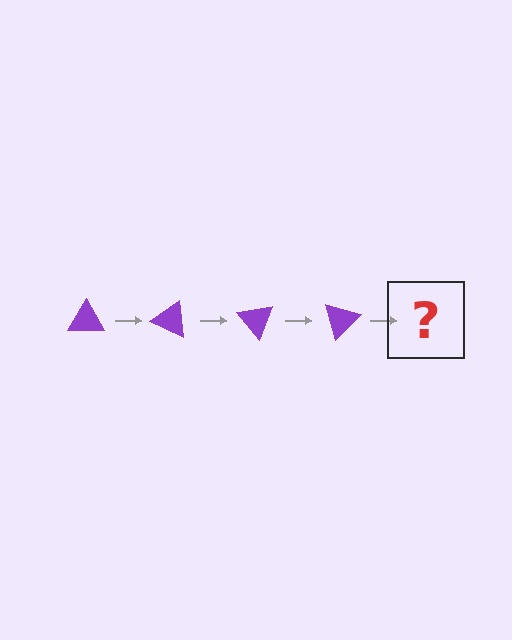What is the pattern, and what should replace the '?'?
The pattern is that the triangle rotates 25 degrees each step. The '?' should be a purple triangle rotated 100 degrees.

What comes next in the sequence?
The next element should be a purple triangle rotated 100 degrees.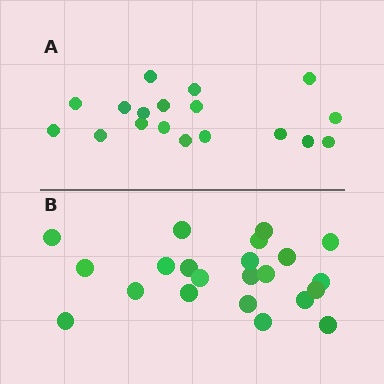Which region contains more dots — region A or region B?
Region B (the bottom region) has more dots.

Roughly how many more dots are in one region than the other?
Region B has about 4 more dots than region A.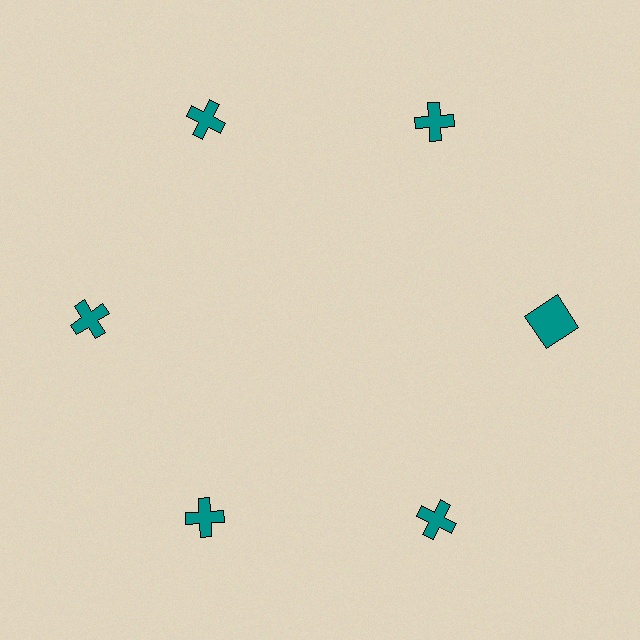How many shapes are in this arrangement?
There are 6 shapes arranged in a ring pattern.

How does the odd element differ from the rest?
It has a different shape: square instead of cross.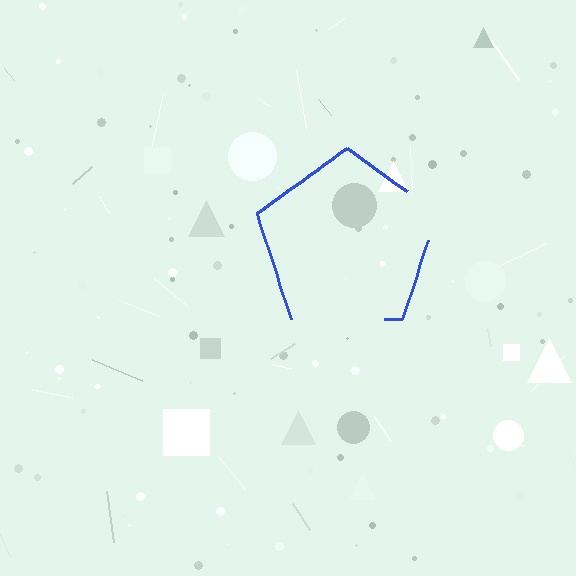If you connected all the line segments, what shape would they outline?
They would outline a pentagon.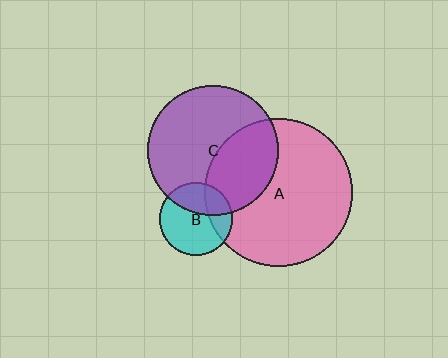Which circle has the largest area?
Circle A (pink).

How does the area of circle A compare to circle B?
Approximately 4.1 times.